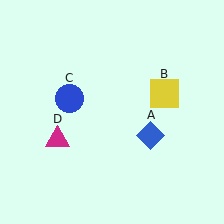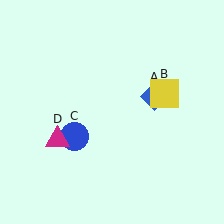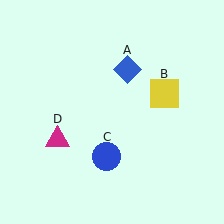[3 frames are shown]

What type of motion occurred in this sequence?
The blue diamond (object A), blue circle (object C) rotated counterclockwise around the center of the scene.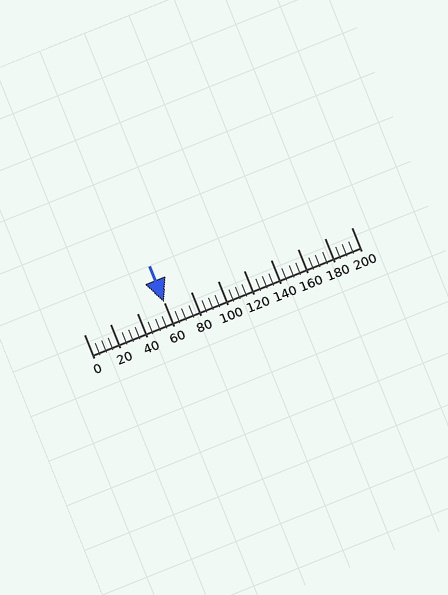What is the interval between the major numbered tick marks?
The major tick marks are spaced 20 units apart.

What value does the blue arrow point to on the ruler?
The blue arrow points to approximately 60.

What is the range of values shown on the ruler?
The ruler shows values from 0 to 200.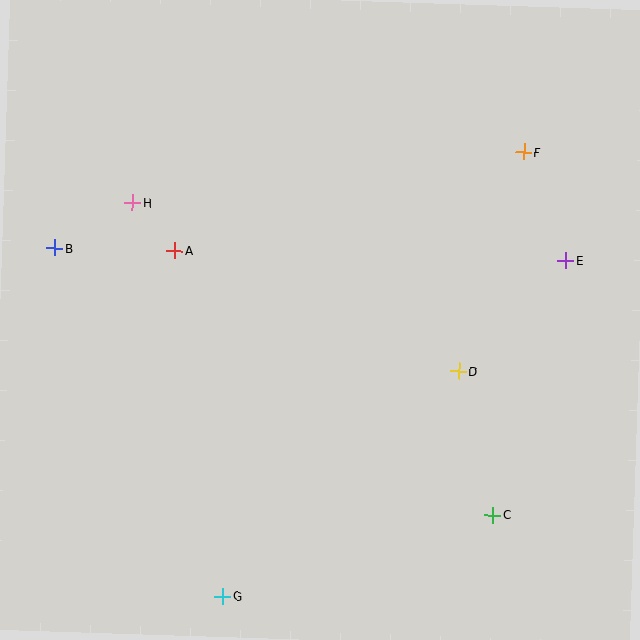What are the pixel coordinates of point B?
Point B is at (55, 248).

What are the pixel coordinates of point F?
Point F is at (524, 152).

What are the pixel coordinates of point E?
Point E is at (566, 261).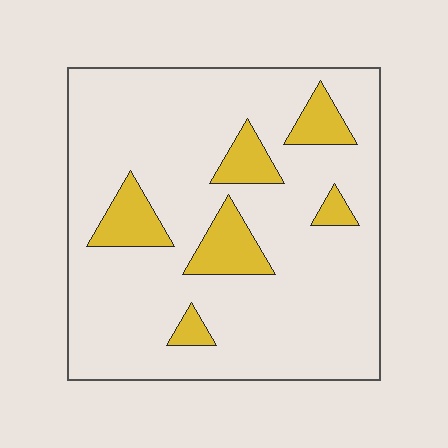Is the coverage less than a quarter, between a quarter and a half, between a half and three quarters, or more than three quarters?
Less than a quarter.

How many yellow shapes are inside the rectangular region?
6.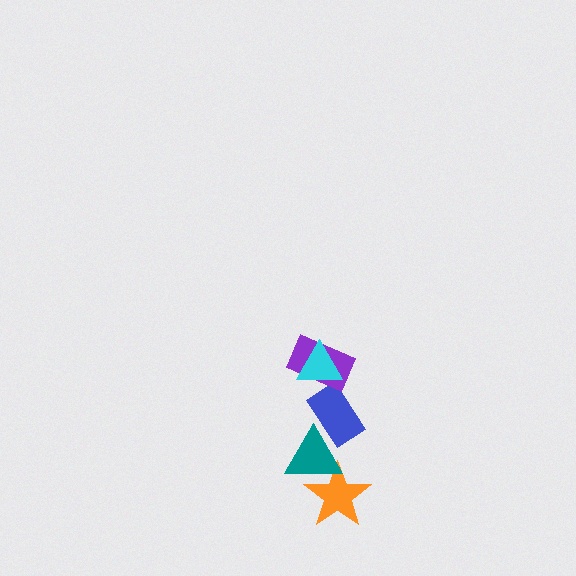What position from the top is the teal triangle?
The teal triangle is 4th from the top.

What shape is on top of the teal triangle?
The blue rectangle is on top of the teal triangle.